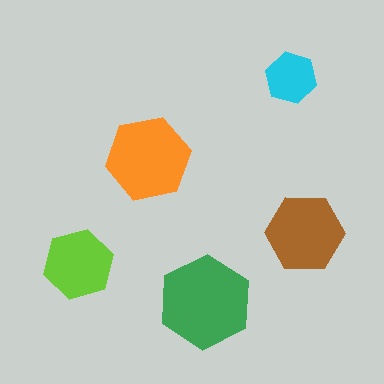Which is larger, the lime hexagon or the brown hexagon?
The brown one.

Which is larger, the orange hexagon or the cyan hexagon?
The orange one.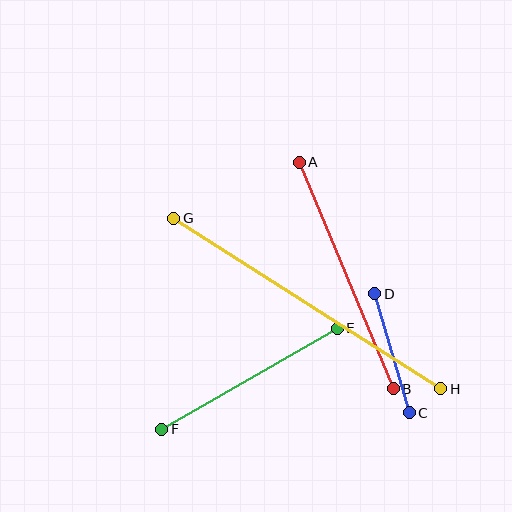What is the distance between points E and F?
The distance is approximately 202 pixels.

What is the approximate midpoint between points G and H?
The midpoint is at approximately (307, 304) pixels.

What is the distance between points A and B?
The distance is approximately 245 pixels.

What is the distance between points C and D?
The distance is approximately 124 pixels.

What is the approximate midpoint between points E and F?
The midpoint is at approximately (249, 379) pixels.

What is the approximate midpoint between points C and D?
The midpoint is at approximately (392, 353) pixels.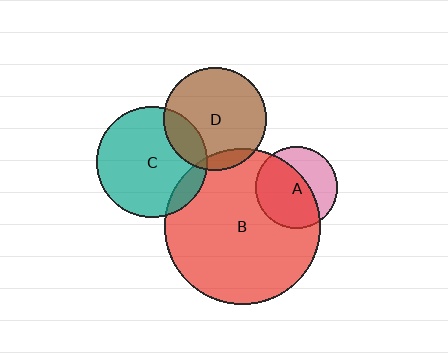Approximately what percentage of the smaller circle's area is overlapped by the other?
Approximately 20%.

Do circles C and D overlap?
Yes.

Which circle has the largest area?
Circle B (red).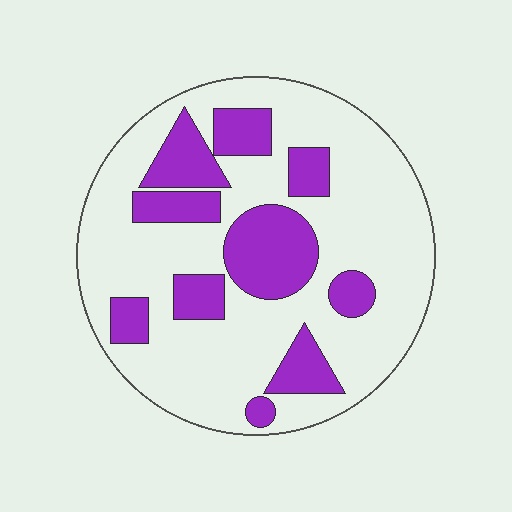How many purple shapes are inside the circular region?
10.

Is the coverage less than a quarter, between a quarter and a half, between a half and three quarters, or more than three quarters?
Between a quarter and a half.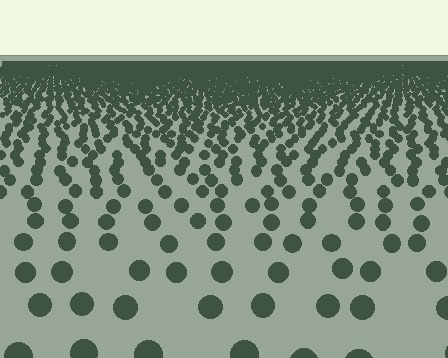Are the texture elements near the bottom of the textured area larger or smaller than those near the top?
Larger. Near the bottom, elements are closer to the viewer and appear at a bigger on-screen size.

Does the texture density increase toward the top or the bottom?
Density increases toward the top.